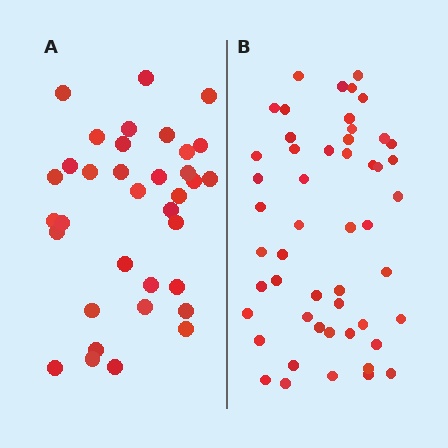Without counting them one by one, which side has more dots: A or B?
Region B (the right region) has more dots.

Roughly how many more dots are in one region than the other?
Region B has approximately 15 more dots than region A.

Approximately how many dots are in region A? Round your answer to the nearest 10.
About 40 dots. (The exact count is 35, which rounds to 40.)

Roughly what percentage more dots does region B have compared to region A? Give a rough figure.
About 45% more.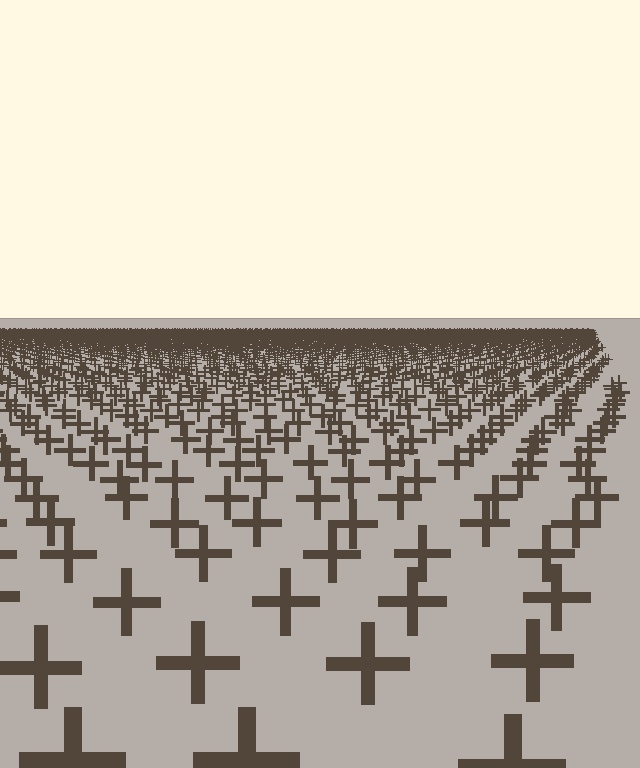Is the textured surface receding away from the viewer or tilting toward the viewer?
The surface is receding away from the viewer. Texture elements get smaller and denser toward the top.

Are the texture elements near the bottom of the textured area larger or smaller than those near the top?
Larger. Near the bottom, elements are closer to the viewer and appear at a bigger on-screen size.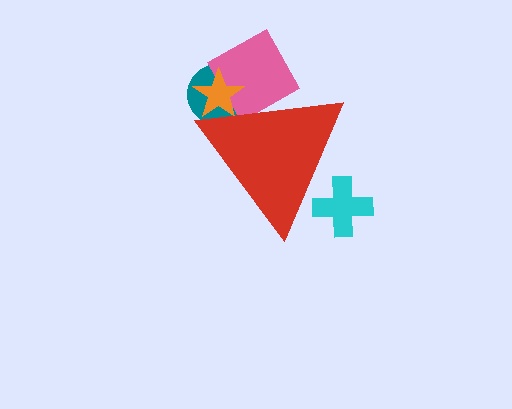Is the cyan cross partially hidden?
Yes, the cyan cross is partially hidden behind the red triangle.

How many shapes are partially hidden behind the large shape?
4 shapes are partially hidden.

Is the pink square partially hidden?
Yes, the pink square is partially hidden behind the red triangle.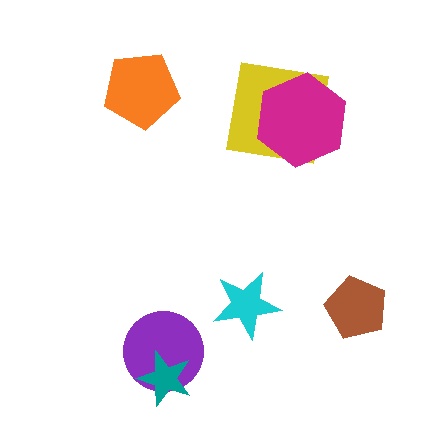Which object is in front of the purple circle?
The teal star is in front of the purple circle.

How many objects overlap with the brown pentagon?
0 objects overlap with the brown pentagon.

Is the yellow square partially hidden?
Yes, it is partially covered by another shape.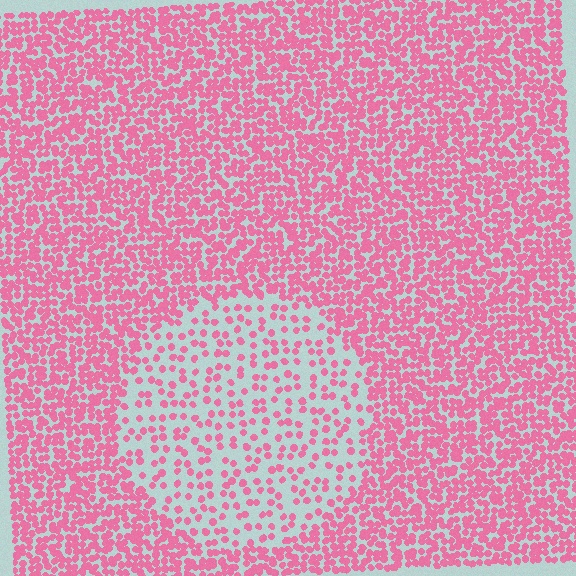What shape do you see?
I see a circle.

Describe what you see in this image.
The image contains small pink elements arranged at two different densities. A circle-shaped region is visible where the elements are less densely packed than the surrounding area.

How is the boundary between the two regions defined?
The boundary is defined by a change in element density (approximately 2.5x ratio). All elements are the same color, size, and shape.